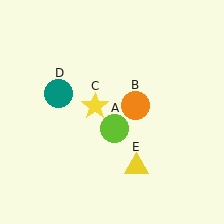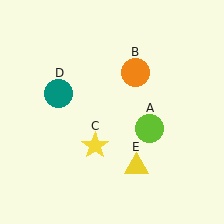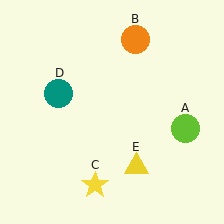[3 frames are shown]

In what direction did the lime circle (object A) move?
The lime circle (object A) moved right.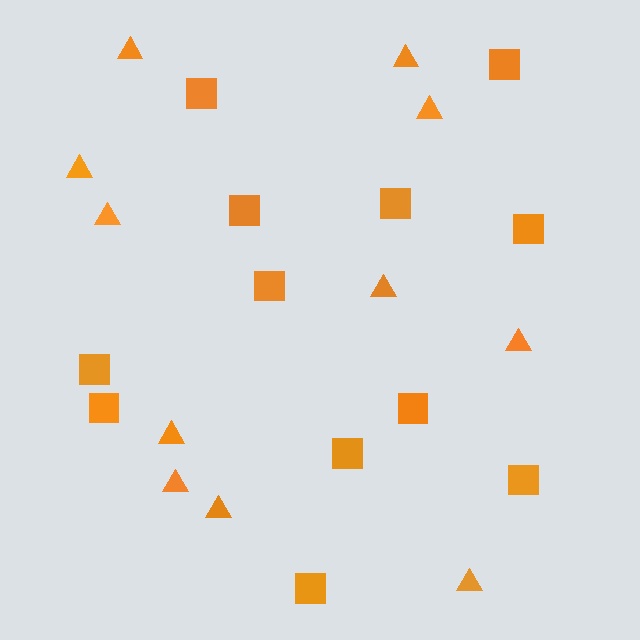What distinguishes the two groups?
There are 2 groups: one group of triangles (11) and one group of squares (12).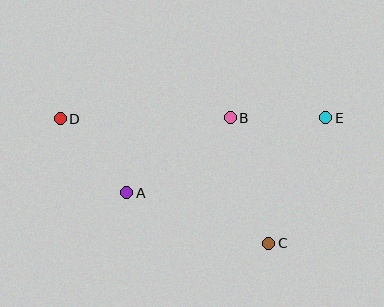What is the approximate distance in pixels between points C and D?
The distance between C and D is approximately 243 pixels.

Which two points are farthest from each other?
Points D and E are farthest from each other.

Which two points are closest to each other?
Points B and E are closest to each other.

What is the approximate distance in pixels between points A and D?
The distance between A and D is approximately 99 pixels.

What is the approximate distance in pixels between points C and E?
The distance between C and E is approximately 138 pixels.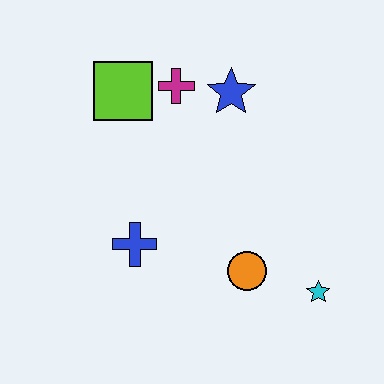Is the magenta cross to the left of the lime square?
No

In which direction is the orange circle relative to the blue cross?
The orange circle is to the right of the blue cross.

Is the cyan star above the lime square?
No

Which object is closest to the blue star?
The magenta cross is closest to the blue star.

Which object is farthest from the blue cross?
The cyan star is farthest from the blue cross.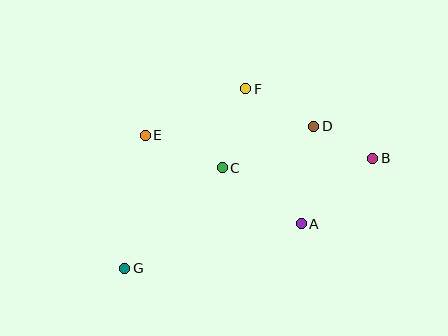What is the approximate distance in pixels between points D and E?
The distance between D and E is approximately 169 pixels.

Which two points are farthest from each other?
Points B and G are farthest from each other.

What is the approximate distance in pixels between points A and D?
The distance between A and D is approximately 99 pixels.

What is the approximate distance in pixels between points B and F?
The distance between B and F is approximately 145 pixels.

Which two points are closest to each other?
Points B and D are closest to each other.